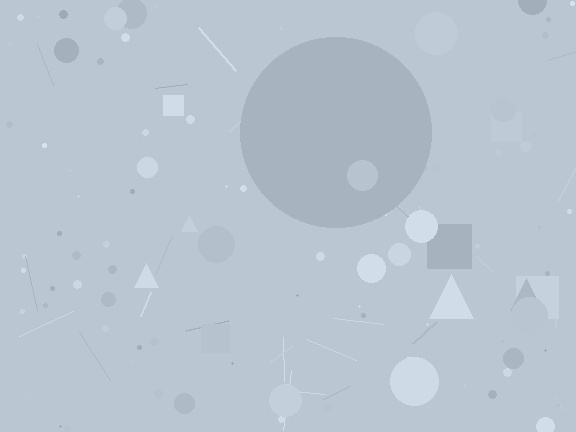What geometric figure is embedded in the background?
A circle is embedded in the background.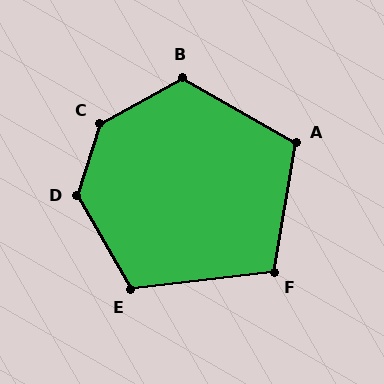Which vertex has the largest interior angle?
C, at approximately 137 degrees.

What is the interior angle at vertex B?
Approximately 121 degrees (obtuse).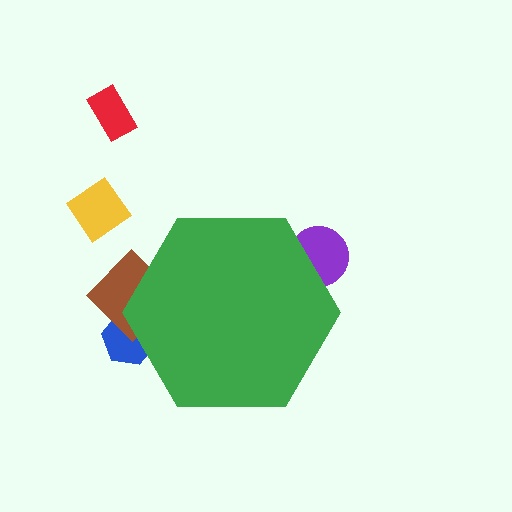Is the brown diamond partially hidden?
Yes, the brown diamond is partially hidden behind the green hexagon.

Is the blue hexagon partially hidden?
Yes, the blue hexagon is partially hidden behind the green hexagon.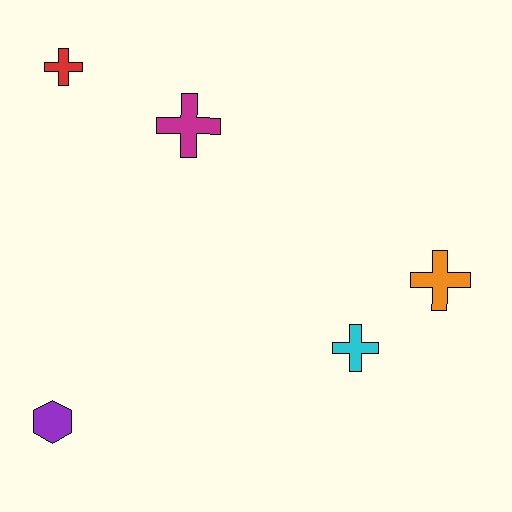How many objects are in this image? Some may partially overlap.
There are 5 objects.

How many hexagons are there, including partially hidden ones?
There is 1 hexagon.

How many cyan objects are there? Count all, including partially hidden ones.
There is 1 cyan object.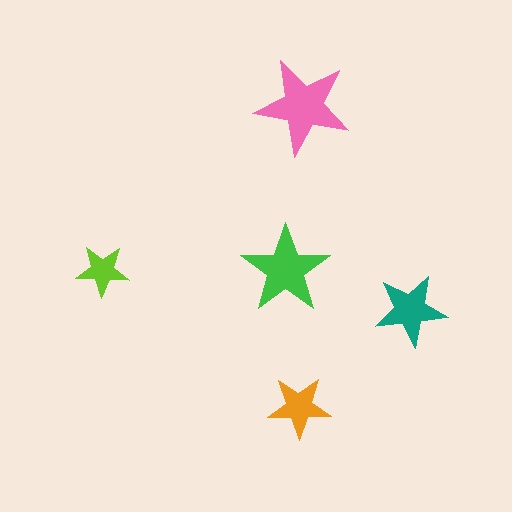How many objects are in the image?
There are 5 objects in the image.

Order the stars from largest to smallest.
the pink one, the green one, the teal one, the orange one, the lime one.